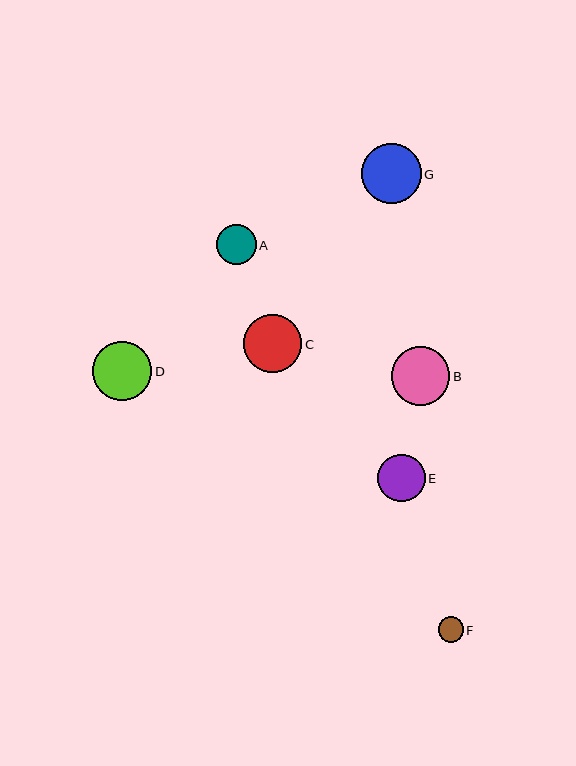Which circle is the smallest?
Circle F is the smallest with a size of approximately 25 pixels.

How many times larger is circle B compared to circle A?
Circle B is approximately 1.5 times the size of circle A.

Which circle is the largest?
Circle G is the largest with a size of approximately 60 pixels.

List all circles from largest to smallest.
From largest to smallest: G, D, B, C, E, A, F.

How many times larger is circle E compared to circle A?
Circle E is approximately 1.2 times the size of circle A.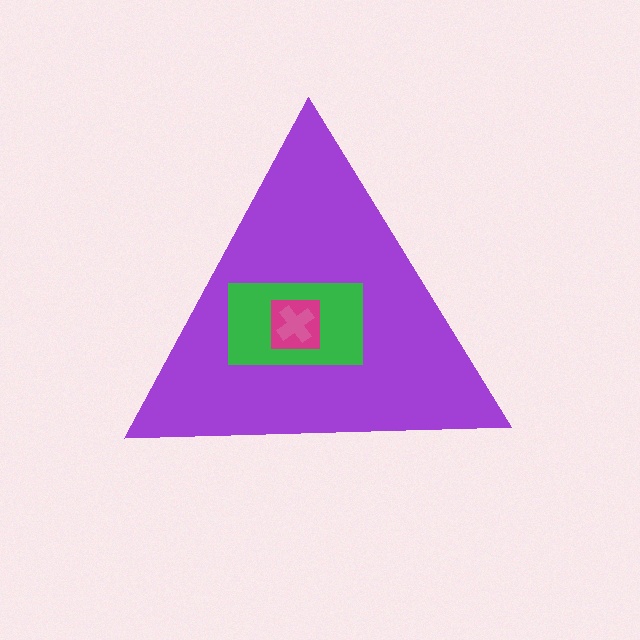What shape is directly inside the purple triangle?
The green rectangle.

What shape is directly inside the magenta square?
The pink cross.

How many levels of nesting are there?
4.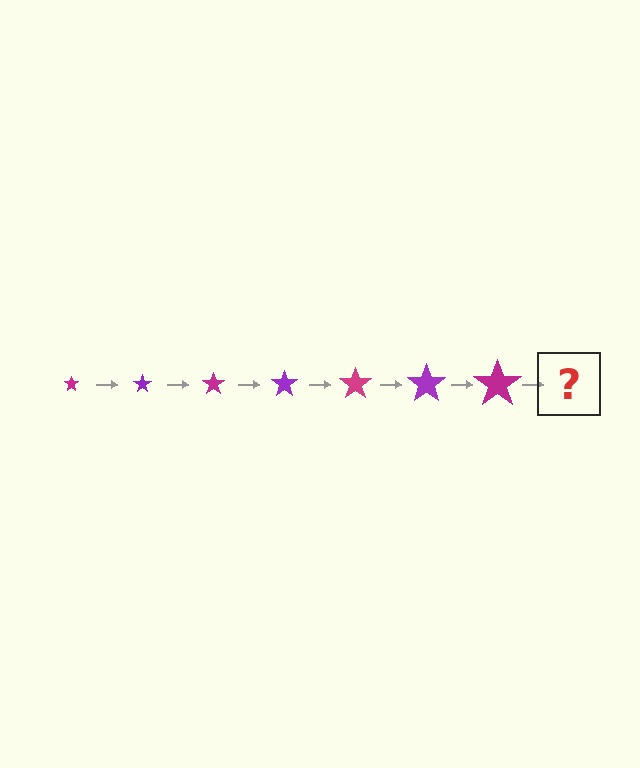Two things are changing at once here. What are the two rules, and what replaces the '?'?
The two rules are that the star grows larger each step and the color cycles through magenta and purple. The '?' should be a purple star, larger than the previous one.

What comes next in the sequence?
The next element should be a purple star, larger than the previous one.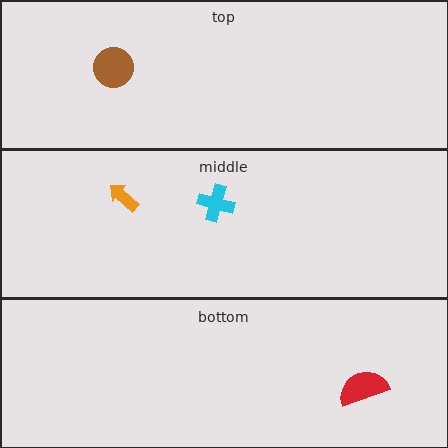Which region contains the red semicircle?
The bottom region.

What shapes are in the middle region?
The orange arrow, the cyan cross.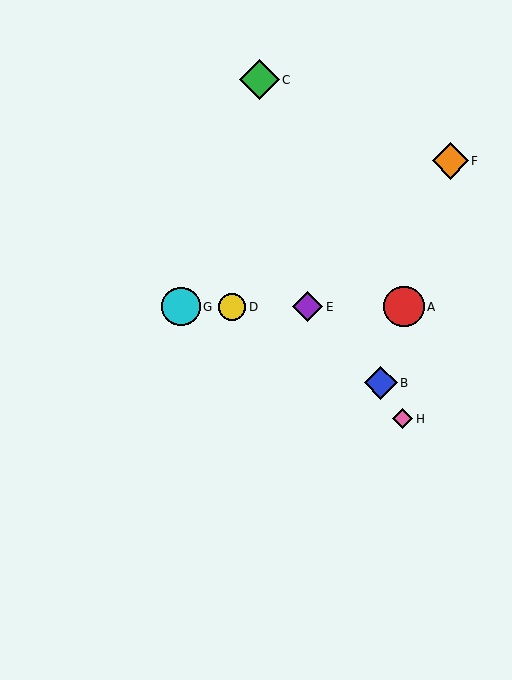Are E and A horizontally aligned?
Yes, both are at y≈307.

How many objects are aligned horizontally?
4 objects (A, D, E, G) are aligned horizontally.